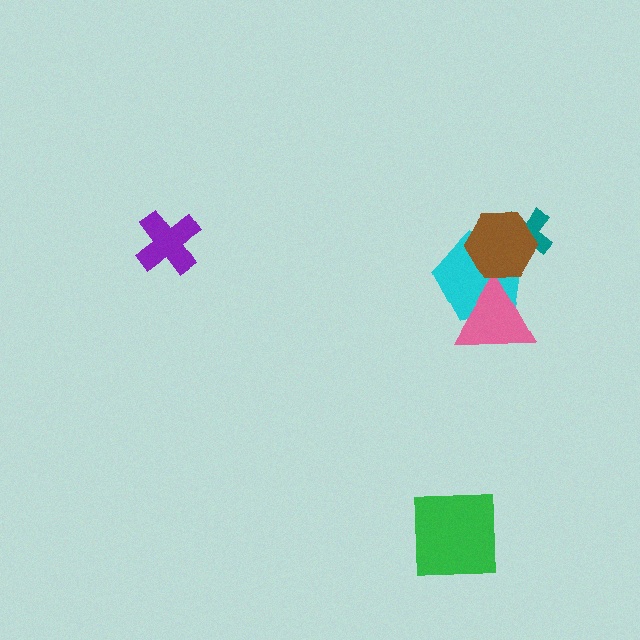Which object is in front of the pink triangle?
The brown hexagon is in front of the pink triangle.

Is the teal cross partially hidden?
Yes, it is partially covered by another shape.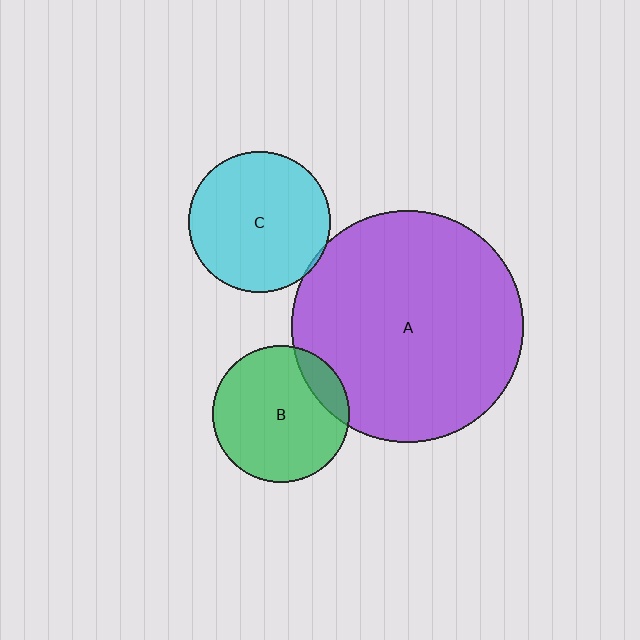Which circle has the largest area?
Circle A (purple).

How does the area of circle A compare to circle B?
Approximately 2.8 times.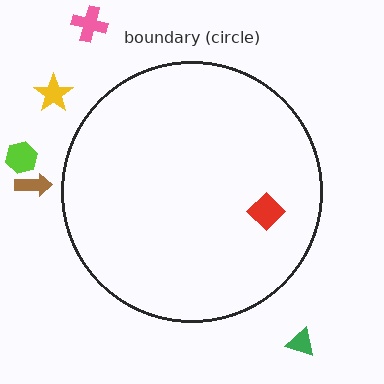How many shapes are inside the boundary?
1 inside, 5 outside.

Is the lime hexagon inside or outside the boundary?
Outside.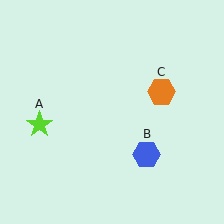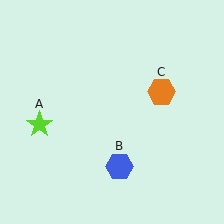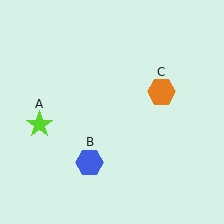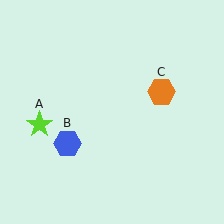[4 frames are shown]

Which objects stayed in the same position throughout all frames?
Lime star (object A) and orange hexagon (object C) remained stationary.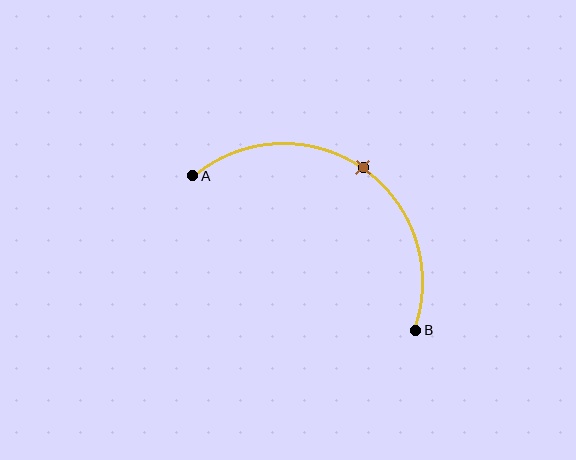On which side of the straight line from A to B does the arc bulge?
The arc bulges above and to the right of the straight line connecting A and B.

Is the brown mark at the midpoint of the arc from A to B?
Yes. The brown mark lies on the arc at equal arc-length from both A and B — it is the arc midpoint.